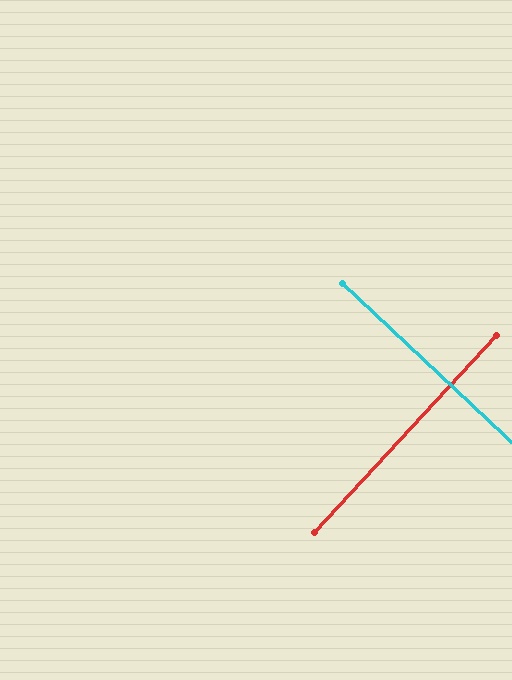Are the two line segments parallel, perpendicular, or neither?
Perpendicular — they meet at approximately 90°.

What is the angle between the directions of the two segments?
Approximately 90 degrees.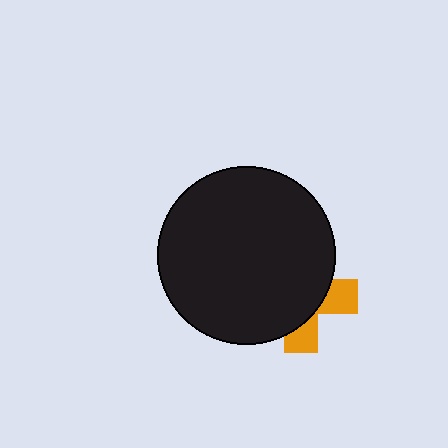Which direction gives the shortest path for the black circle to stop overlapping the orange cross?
Moving toward the upper-left gives the shortest separation.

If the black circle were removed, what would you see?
You would see the complete orange cross.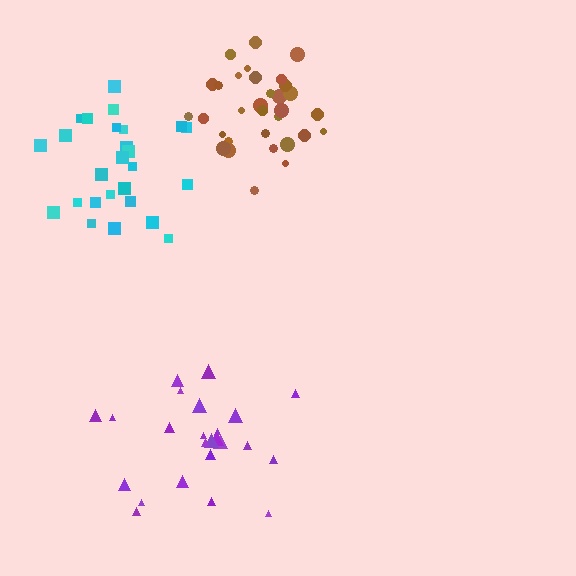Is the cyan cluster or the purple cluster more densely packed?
Cyan.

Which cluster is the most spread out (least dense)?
Purple.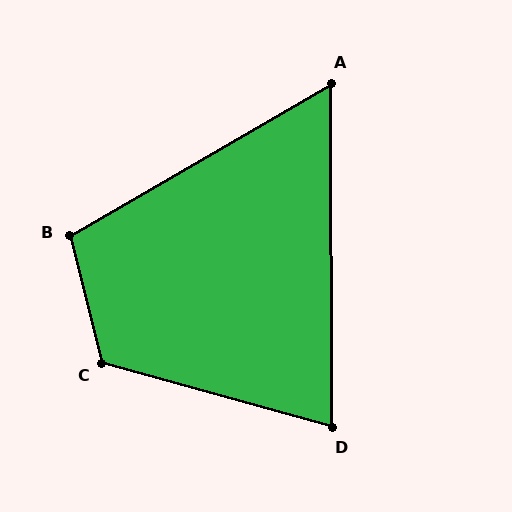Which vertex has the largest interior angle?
C, at approximately 120 degrees.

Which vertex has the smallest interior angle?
A, at approximately 60 degrees.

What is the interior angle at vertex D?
Approximately 74 degrees (acute).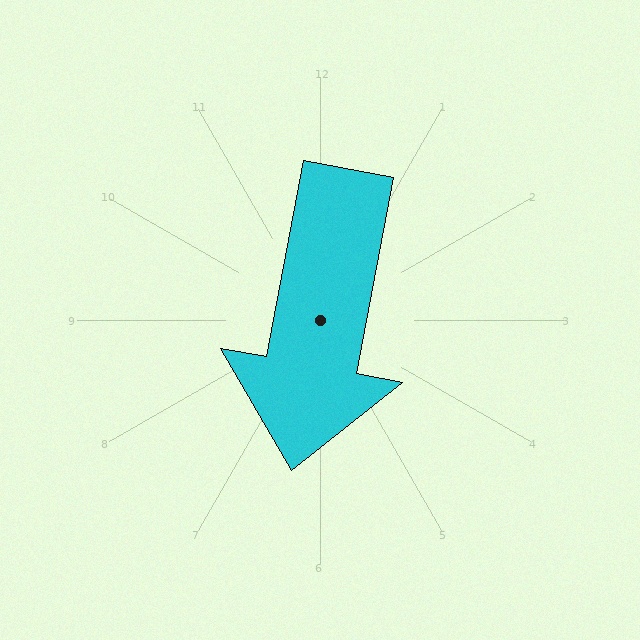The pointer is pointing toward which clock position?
Roughly 6 o'clock.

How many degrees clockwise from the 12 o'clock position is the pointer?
Approximately 191 degrees.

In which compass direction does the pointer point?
South.